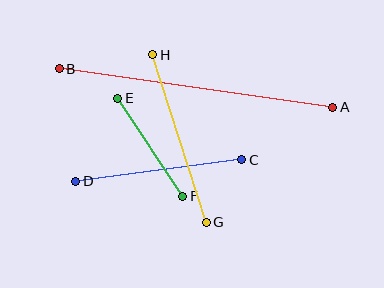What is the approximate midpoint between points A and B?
The midpoint is at approximately (196, 88) pixels.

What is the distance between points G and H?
The distance is approximately 176 pixels.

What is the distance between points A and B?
The distance is approximately 276 pixels.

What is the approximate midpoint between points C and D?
The midpoint is at approximately (159, 170) pixels.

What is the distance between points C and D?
The distance is approximately 167 pixels.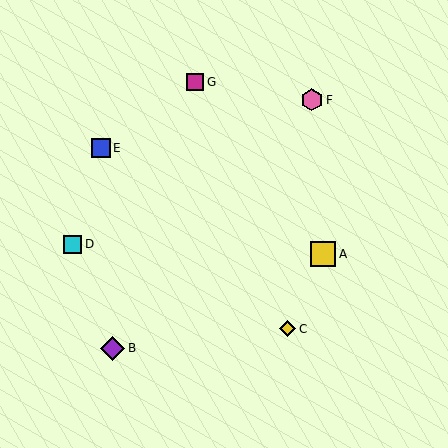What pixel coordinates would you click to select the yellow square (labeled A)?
Click at (323, 254) to select the yellow square A.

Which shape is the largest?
The yellow square (labeled A) is the largest.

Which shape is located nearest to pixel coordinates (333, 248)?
The yellow square (labeled A) at (323, 254) is nearest to that location.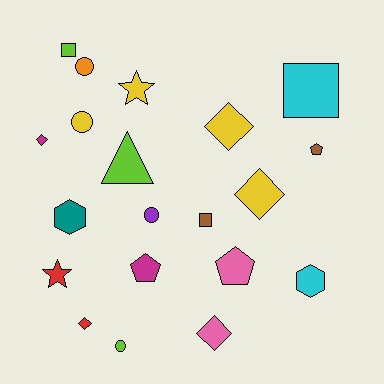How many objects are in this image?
There are 20 objects.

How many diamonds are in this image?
There are 5 diamonds.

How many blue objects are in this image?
There are no blue objects.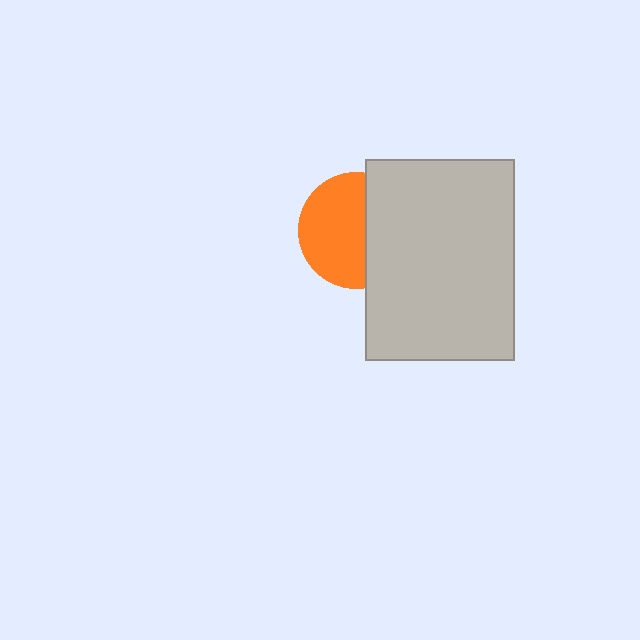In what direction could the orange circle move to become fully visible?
The orange circle could move left. That would shift it out from behind the light gray rectangle entirely.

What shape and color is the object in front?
The object in front is a light gray rectangle.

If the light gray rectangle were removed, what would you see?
You would see the complete orange circle.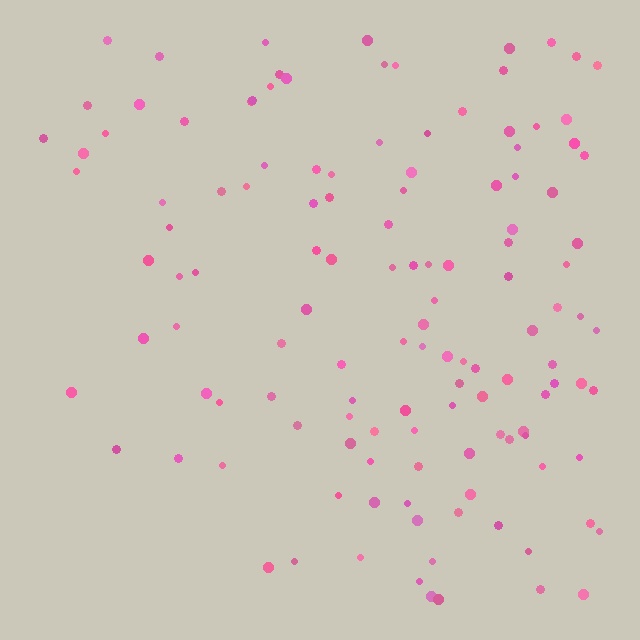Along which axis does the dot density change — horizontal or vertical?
Horizontal.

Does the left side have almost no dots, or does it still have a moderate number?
Still a moderate number, just noticeably fewer than the right.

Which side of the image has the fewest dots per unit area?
The left.